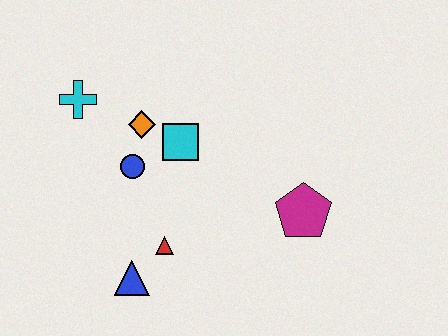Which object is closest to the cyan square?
The orange diamond is closest to the cyan square.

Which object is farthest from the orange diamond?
The magenta pentagon is farthest from the orange diamond.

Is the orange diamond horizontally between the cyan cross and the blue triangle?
No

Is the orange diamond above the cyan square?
Yes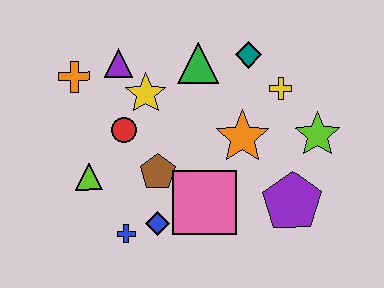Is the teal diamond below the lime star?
No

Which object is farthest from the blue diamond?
The teal diamond is farthest from the blue diamond.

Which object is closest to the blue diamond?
The blue cross is closest to the blue diamond.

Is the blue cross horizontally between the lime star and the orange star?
No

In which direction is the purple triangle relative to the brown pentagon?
The purple triangle is above the brown pentagon.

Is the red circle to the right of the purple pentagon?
No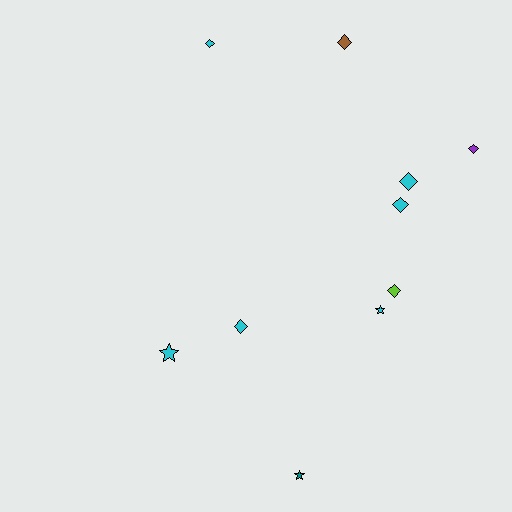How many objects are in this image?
There are 10 objects.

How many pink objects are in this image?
There are no pink objects.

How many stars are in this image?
There are 3 stars.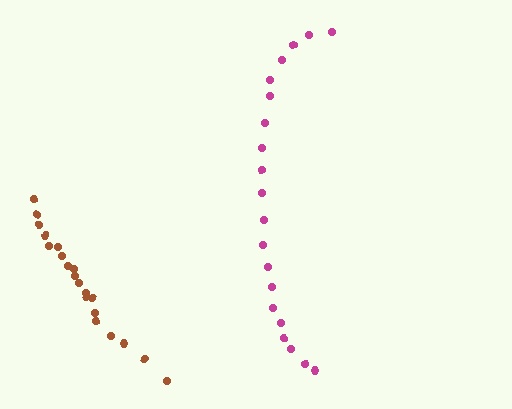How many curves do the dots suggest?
There are 2 distinct paths.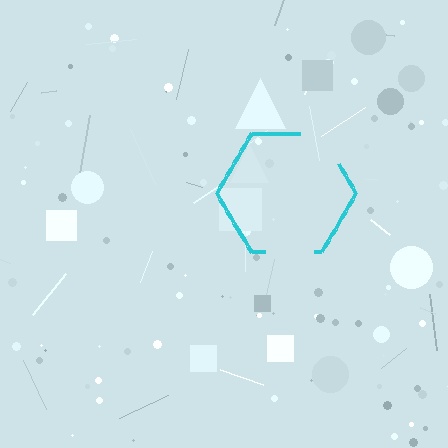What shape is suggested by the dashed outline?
The dashed outline suggests a hexagon.